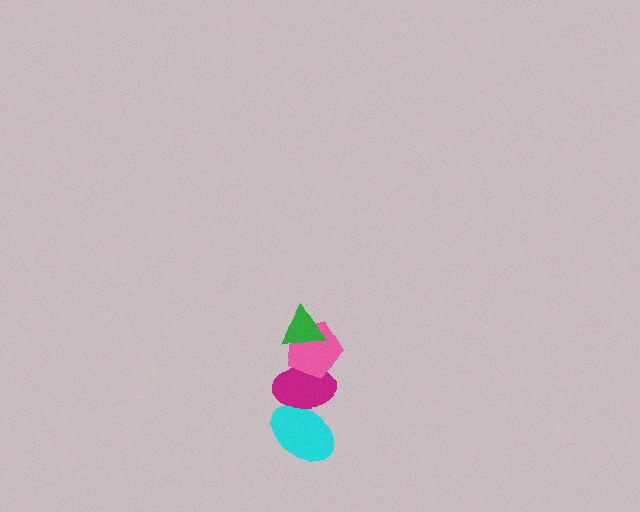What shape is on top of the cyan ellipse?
The magenta ellipse is on top of the cyan ellipse.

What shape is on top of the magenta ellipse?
The pink pentagon is on top of the magenta ellipse.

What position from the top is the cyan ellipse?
The cyan ellipse is 4th from the top.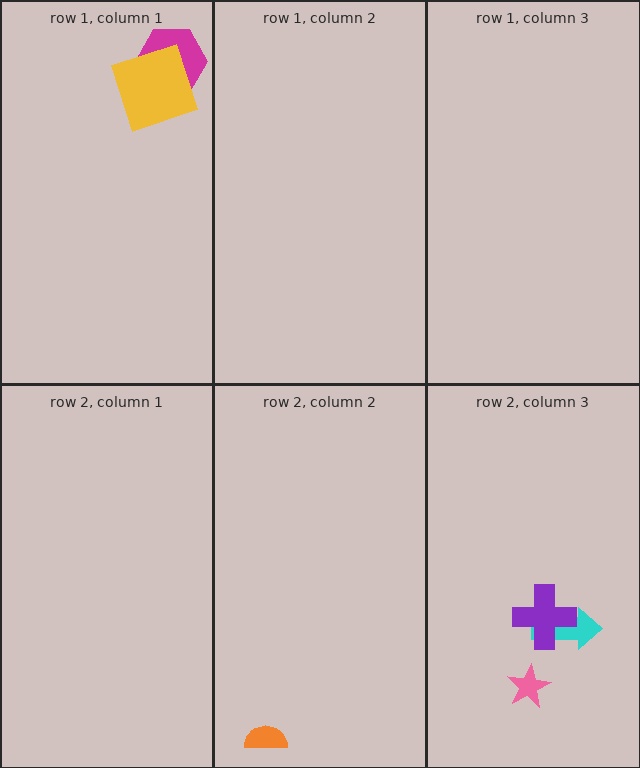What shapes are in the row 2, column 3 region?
The cyan arrow, the purple cross, the pink star.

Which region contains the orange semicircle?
The row 2, column 2 region.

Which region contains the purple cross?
The row 2, column 3 region.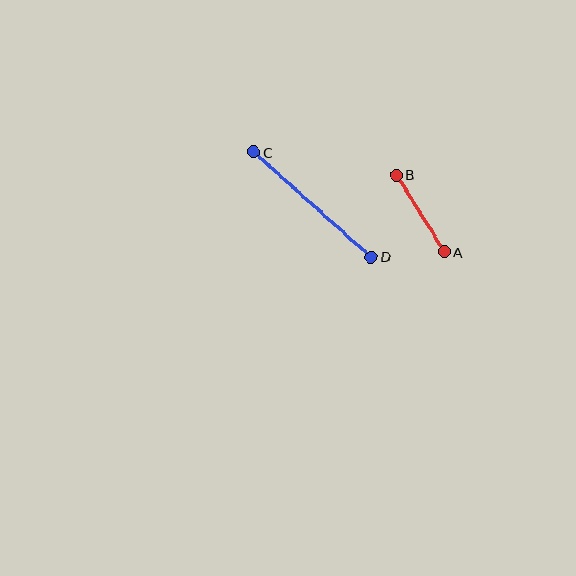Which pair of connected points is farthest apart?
Points C and D are farthest apart.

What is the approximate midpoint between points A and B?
The midpoint is at approximately (420, 213) pixels.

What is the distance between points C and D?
The distance is approximately 157 pixels.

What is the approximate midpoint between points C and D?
The midpoint is at approximately (313, 204) pixels.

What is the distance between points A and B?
The distance is approximately 90 pixels.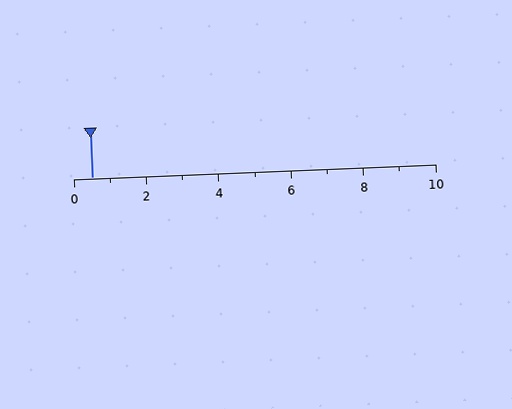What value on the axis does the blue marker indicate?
The marker indicates approximately 0.5.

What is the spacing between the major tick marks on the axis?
The major ticks are spaced 2 apart.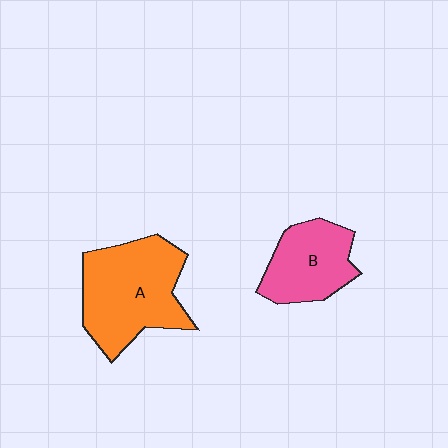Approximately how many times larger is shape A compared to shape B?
Approximately 1.6 times.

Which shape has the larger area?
Shape A (orange).